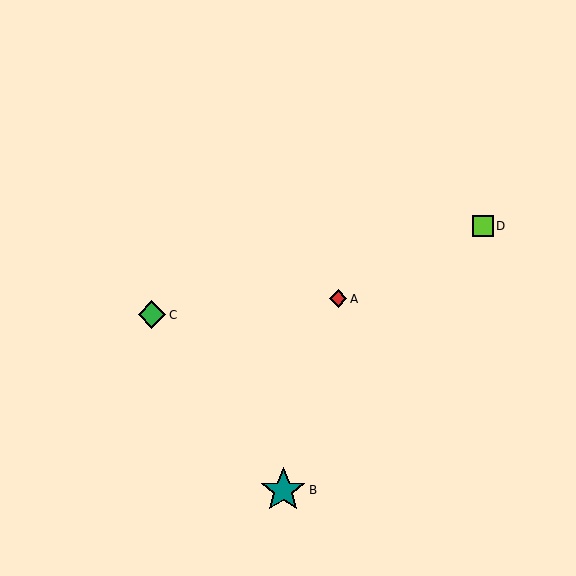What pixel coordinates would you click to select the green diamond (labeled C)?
Click at (152, 315) to select the green diamond C.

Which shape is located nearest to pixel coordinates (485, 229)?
The lime square (labeled D) at (483, 226) is nearest to that location.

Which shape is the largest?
The teal star (labeled B) is the largest.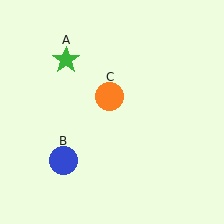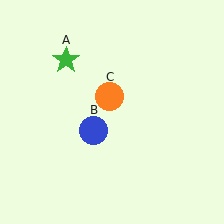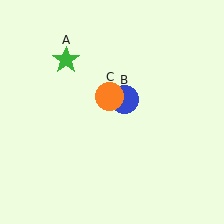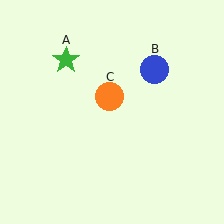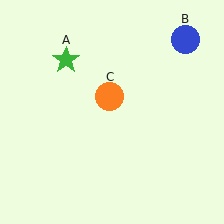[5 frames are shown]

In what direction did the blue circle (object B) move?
The blue circle (object B) moved up and to the right.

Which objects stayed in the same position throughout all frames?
Green star (object A) and orange circle (object C) remained stationary.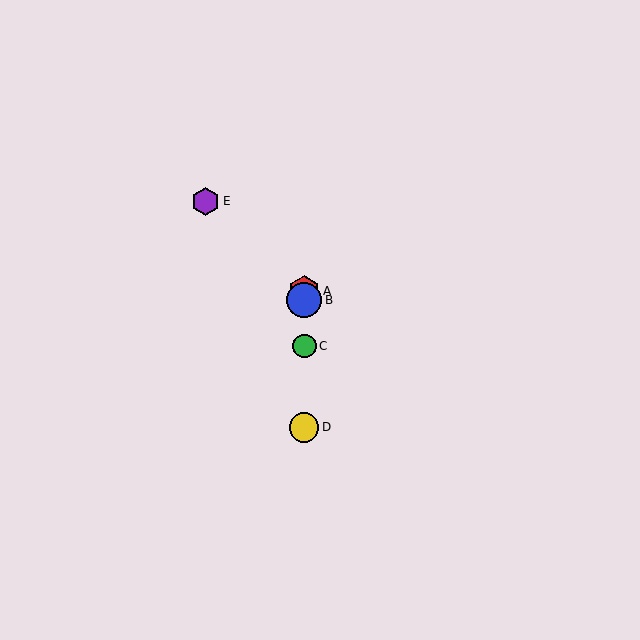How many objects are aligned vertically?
4 objects (A, B, C, D) are aligned vertically.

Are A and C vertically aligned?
Yes, both are at x≈304.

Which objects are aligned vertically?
Objects A, B, C, D are aligned vertically.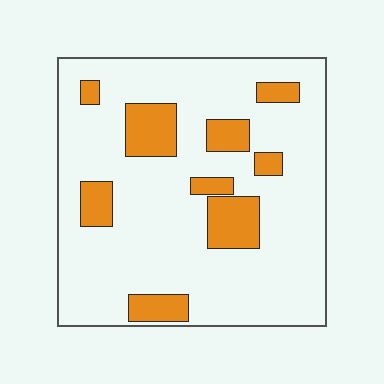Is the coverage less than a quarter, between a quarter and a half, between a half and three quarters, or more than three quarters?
Less than a quarter.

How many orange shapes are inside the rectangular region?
9.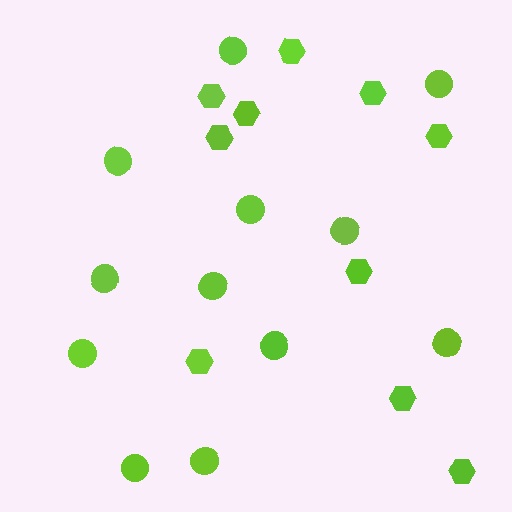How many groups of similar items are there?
There are 2 groups: one group of circles (12) and one group of hexagons (10).